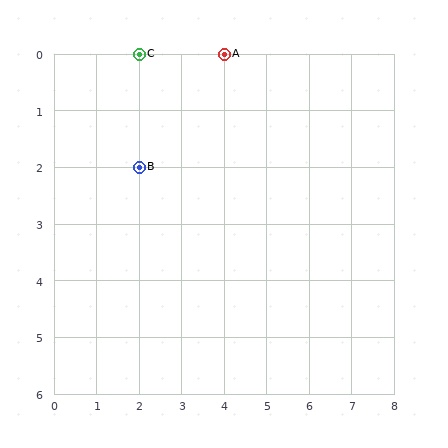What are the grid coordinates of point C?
Point C is at grid coordinates (2, 0).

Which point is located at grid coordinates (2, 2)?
Point B is at (2, 2).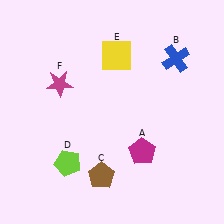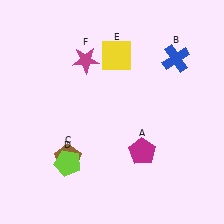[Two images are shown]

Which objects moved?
The objects that moved are: the brown pentagon (C), the magenta star (F).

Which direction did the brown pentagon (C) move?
The brown pentagon (C) moved left.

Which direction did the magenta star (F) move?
The magenta star (F) moved right.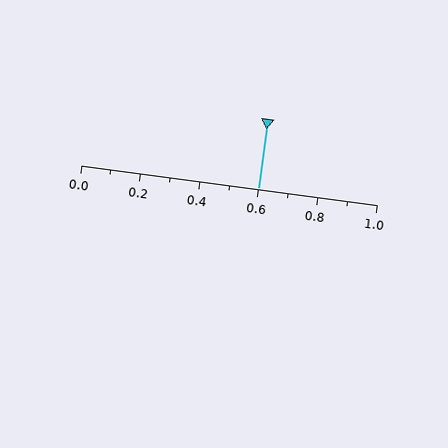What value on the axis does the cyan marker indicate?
The marker indicates approximately 0.6.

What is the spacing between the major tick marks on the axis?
The major ticks are spaced 0.2 apart.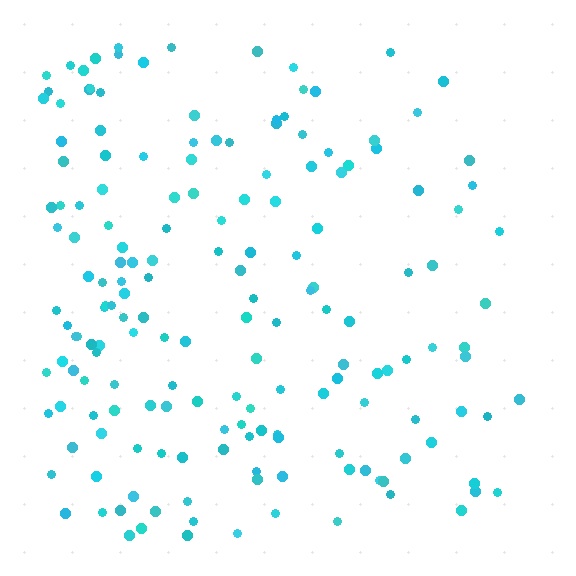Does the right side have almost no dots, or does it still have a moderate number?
Still a moderate number, just noticeably fewer than the left.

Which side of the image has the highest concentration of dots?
The left.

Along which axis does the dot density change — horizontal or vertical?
Horizontal.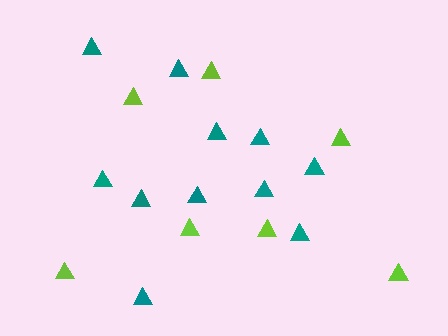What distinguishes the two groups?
There are 2 groups: one group of teal triangles (11) and one group of lime triangles (7).